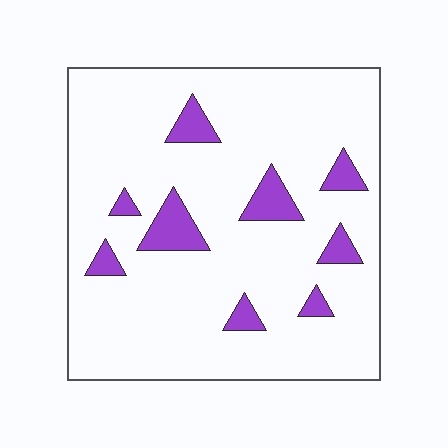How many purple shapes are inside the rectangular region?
9.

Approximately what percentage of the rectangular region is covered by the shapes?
Approximately 10%.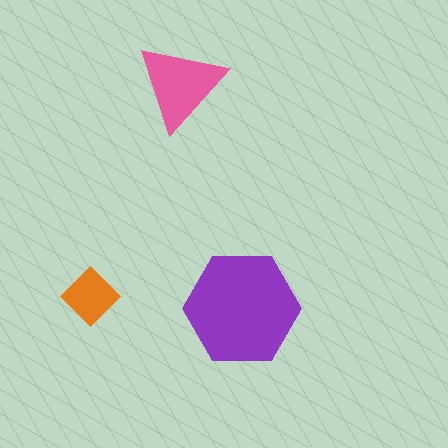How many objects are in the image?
There are 3 objects in the image.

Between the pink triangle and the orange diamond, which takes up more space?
The pink triangle.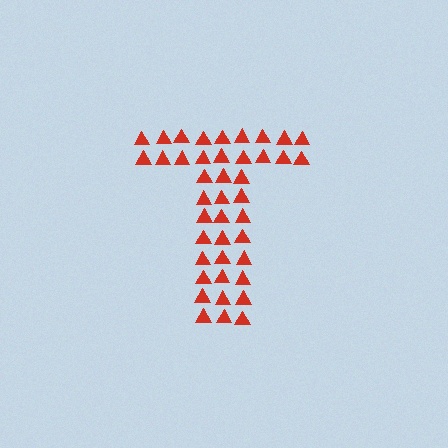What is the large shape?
The large shape is the letter T.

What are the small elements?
The small elements are triangles.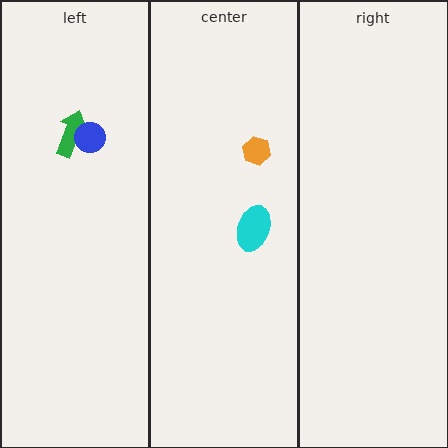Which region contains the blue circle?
The left region.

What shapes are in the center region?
The orange hexagon, the cyan ellipse.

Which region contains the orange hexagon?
The center region.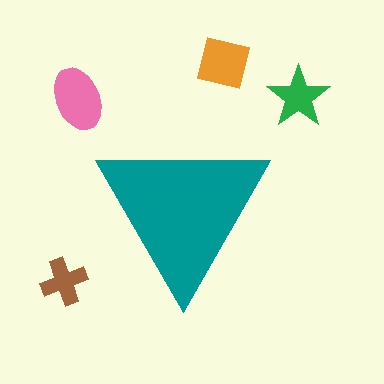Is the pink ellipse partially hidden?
No, the pink ellipse is fully visible.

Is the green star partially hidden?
No, the green star is fully visible.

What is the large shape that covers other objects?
A teal triangle.